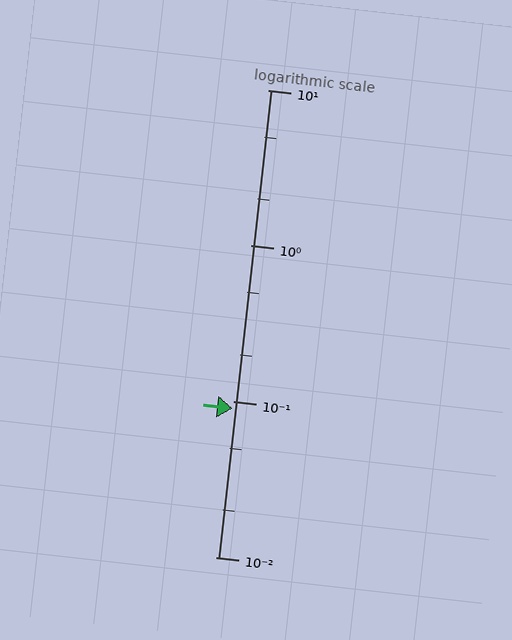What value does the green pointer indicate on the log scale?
The pointer indicates approximately 0.09.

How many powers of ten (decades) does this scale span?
The scale spans 3 decades, from 0.01 to 10.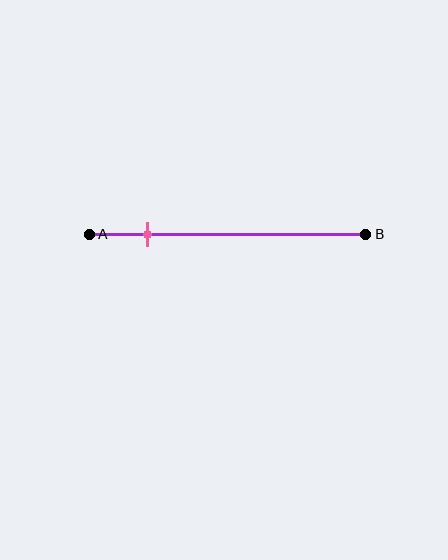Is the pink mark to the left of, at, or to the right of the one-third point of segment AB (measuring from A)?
The pink mark is to the left of the one-third point of segment AB.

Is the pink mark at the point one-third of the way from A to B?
No, the mark is at about 20% from A, not at the 33% one-third point.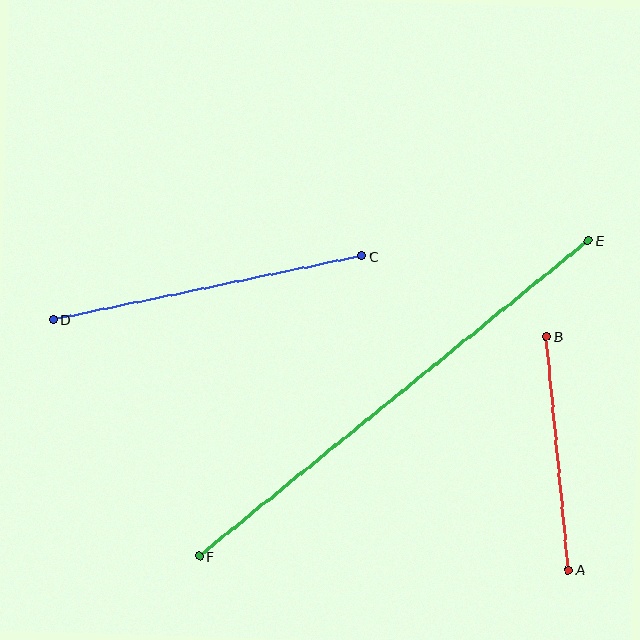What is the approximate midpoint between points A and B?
The midpoint is at approximately (557, 453) pixels.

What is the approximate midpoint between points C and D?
The midpoint is at approximately (207, 288) pixels.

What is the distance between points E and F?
The distance is approximately 501 pixels.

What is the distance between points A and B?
The distance is approximately 234 pixels.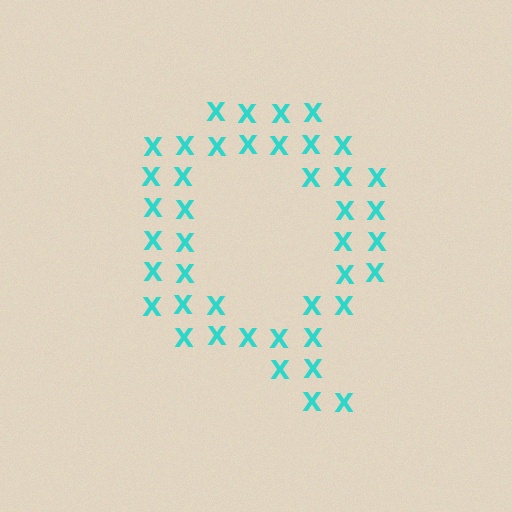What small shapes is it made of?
It is made of small letter X's.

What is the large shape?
The large shape is the letter Q.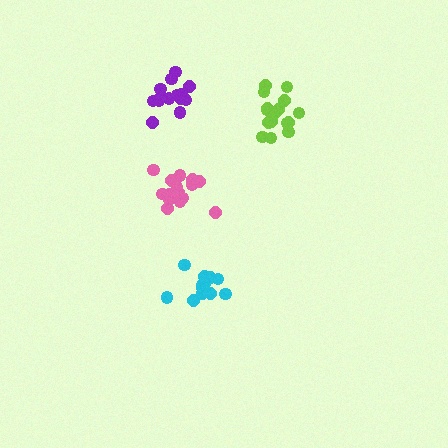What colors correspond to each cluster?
The clusters are colored: cyan, lime, pink, purple.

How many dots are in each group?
Group 1: 12 dots, Group 2: 16 dots, Group 3: 16 dots, Group 4: 15 dots (59 total).